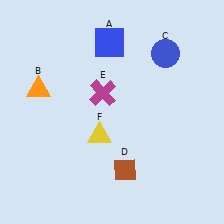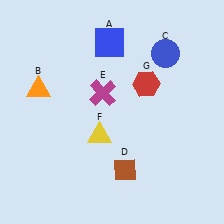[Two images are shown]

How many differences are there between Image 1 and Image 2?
There is 1 difference between the two images.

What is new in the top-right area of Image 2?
A red hexagon (G) was added in the top-right area of Image 2.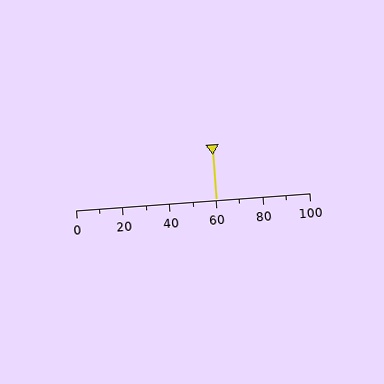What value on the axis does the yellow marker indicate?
The marker indicates approximately 60.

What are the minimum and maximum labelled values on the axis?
The axis runs from 0 to 100.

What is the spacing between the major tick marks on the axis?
The major ticks are spaced 20 apart.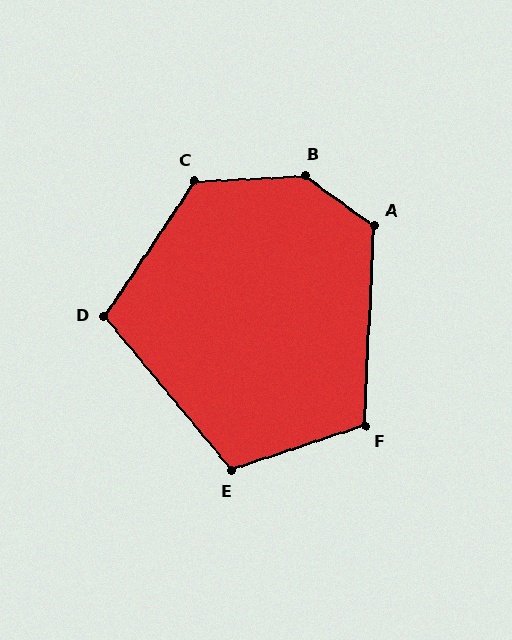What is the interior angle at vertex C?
Approximately 126 degrees (obtuse).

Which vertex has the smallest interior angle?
D, at approximately 107 degrees.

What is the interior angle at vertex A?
Approximately 122 degrees (obtuse).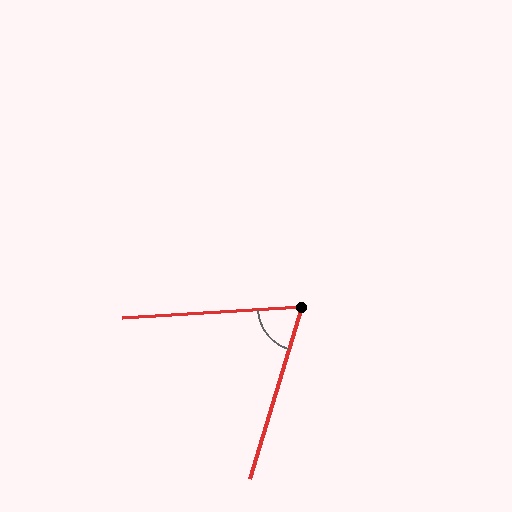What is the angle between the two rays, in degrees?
Approximately 70 degrees.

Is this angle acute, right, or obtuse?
It is acute.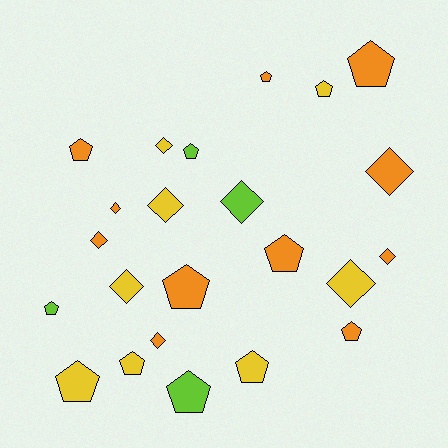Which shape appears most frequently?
Pentagon, with 13 objects.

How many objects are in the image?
There are 23 objects.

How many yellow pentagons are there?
There are 4 yellow pentagons.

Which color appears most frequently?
Orange, with 11 objects.